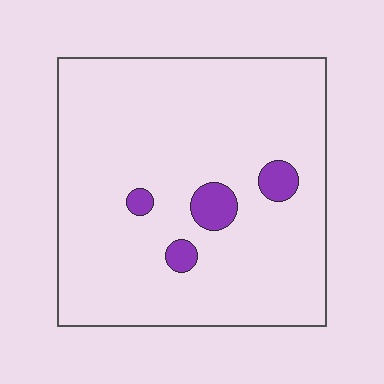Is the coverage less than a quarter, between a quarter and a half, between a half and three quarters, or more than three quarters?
Less than a quarter.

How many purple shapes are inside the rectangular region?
4.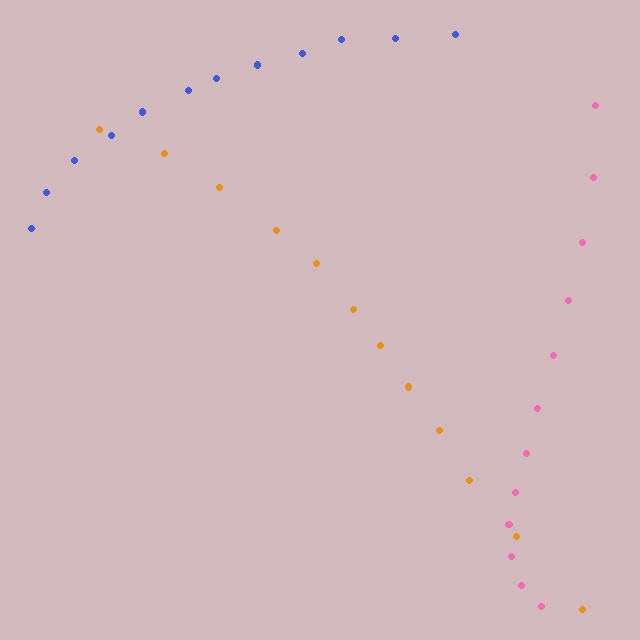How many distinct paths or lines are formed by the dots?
There are 3 distinct paths.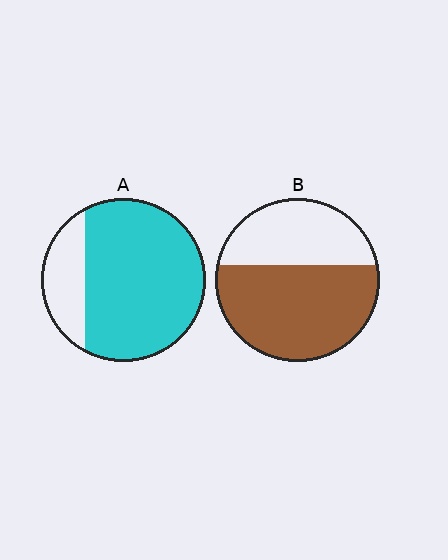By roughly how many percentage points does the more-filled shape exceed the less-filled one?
By roughly 15 percentage points (A over B).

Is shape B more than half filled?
Yes.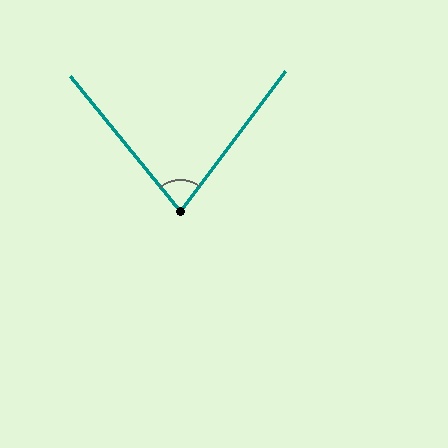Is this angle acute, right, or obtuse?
It is acute.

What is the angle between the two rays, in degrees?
Approximately 76 degrees.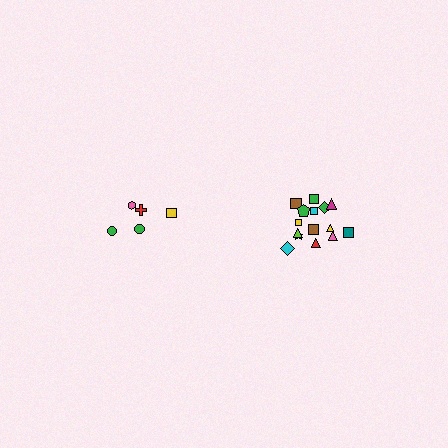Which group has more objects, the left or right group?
The right group.